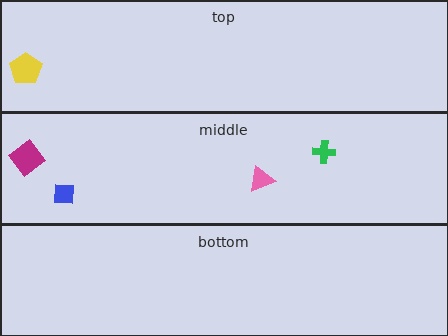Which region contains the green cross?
The middle region.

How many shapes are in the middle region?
4.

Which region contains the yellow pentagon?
The top region.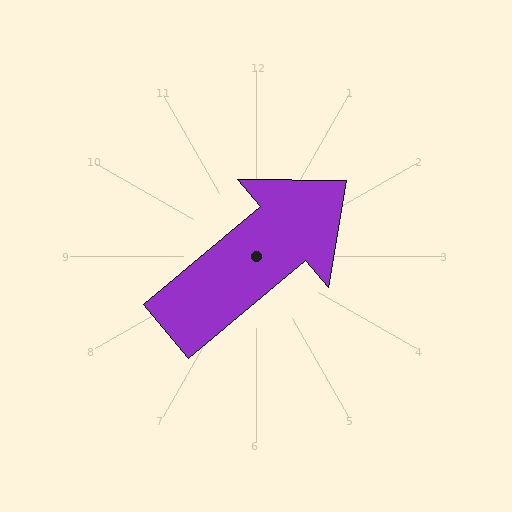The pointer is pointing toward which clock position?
Roughly 2 o'clock.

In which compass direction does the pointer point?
Northeast.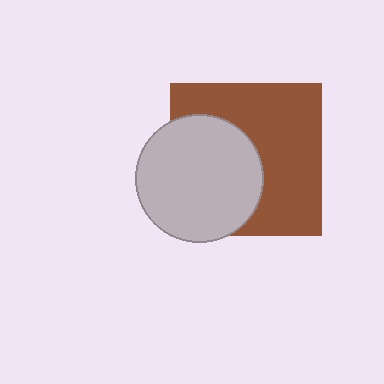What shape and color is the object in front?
The object in front is a light gray circle.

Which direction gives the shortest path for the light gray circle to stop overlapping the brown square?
Moving left gives the shortest separation.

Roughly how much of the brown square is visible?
About half of it is visible (roughly 57%).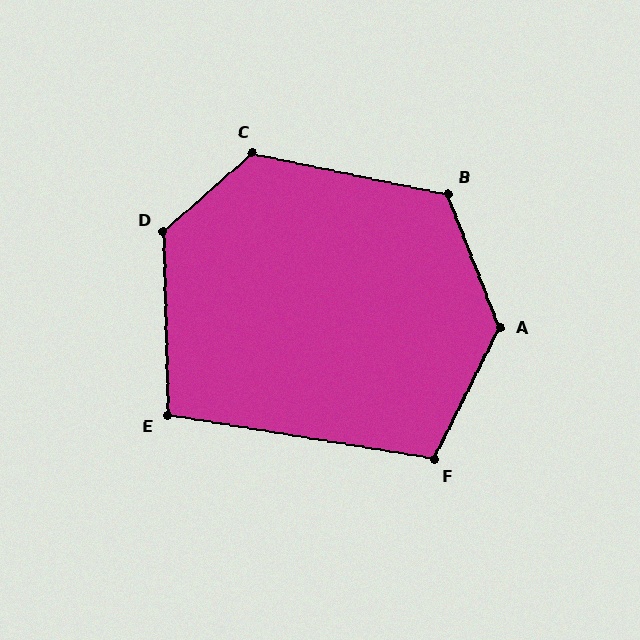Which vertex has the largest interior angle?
A, at approximately 132 degrees.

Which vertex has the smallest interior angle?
E, at approximately 101 degrees.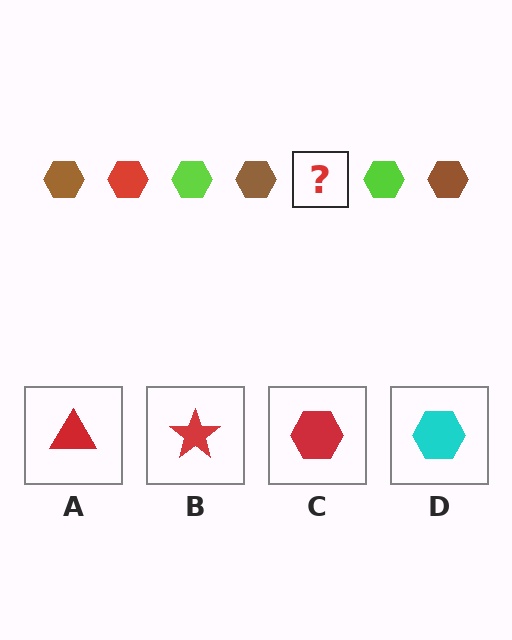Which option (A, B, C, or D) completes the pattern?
C.